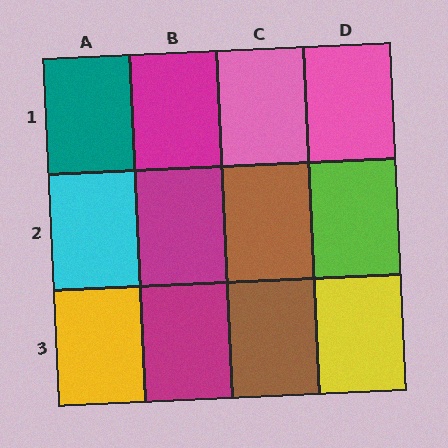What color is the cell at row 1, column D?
Pink.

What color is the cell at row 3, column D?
Yellow.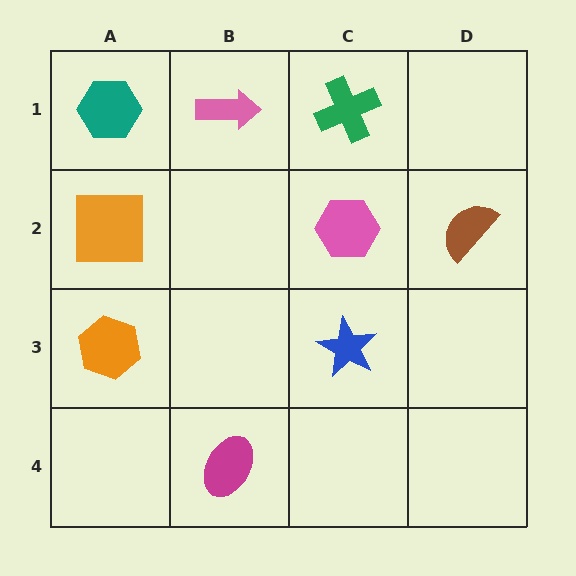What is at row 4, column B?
A magenta ellipse.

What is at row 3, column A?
An orange hexagon.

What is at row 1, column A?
A teal hexagon.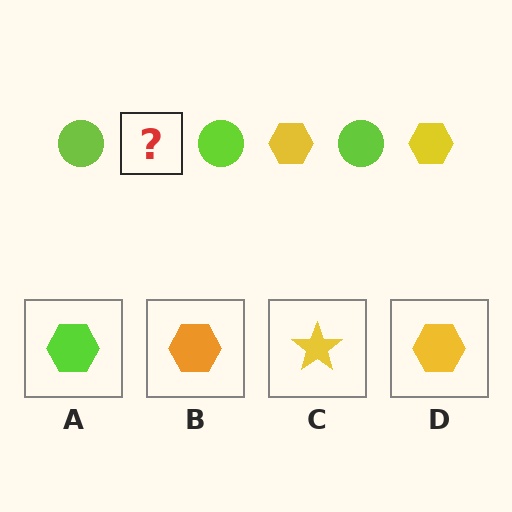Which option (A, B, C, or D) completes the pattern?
D.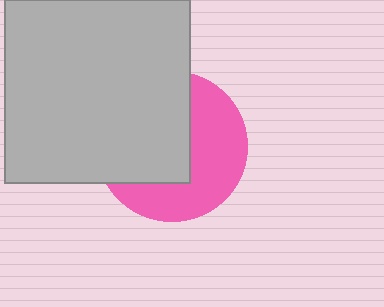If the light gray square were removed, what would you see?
You would see the complete pink circle.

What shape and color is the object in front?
The object in front is a light gray square.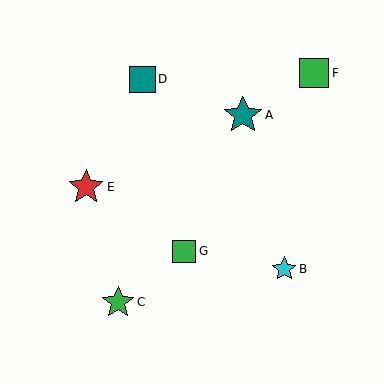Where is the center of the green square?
The center of the green square is at (184, 251).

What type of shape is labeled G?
Shape G is a green square.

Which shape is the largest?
The teal star (labeled A) is the largest.